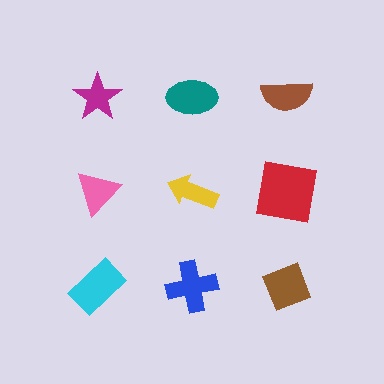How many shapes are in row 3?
3 shapes.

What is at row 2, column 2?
A yellow arrow.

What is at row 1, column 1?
A magenta star.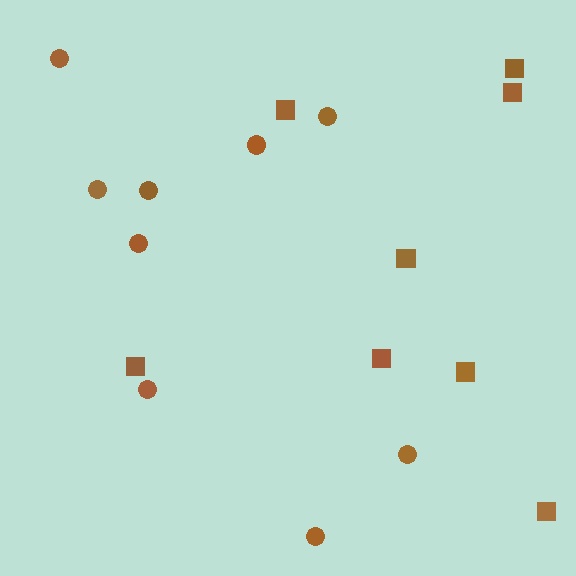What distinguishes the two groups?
There are 2 groups: one group of circles (9) and one group of squares (8).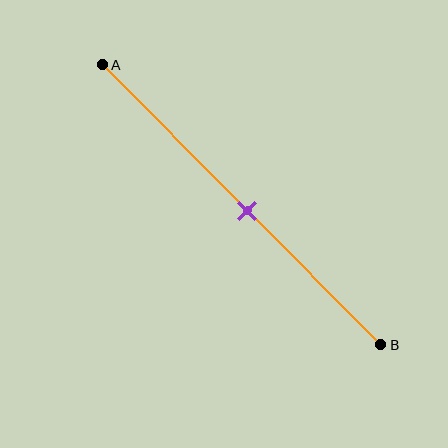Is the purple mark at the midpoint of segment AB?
Yes, the mark is approximately at the midpoint.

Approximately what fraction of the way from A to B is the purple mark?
The purple mark is approximately 50% of the way from A to B.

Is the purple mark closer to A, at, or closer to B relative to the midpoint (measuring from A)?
The purple mark is approximately at the midpoint of segment AB.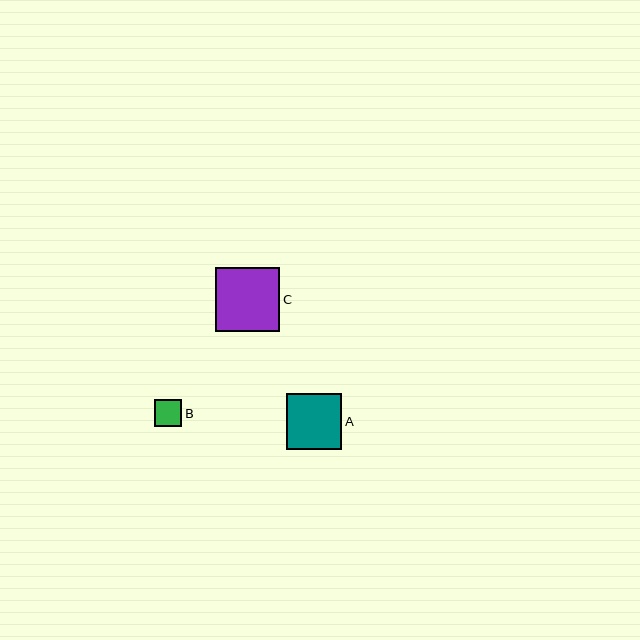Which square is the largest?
Square C is the largest with a size of approximately 64 pixels.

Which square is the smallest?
Square B is the smallest with a size of approximately 27 pixels.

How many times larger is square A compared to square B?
Square A is approximately 2.0 times the size of square B.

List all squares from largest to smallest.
From largest to smallest: C, A, B.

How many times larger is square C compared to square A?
Square C is approximately 1.2 times the size of square A.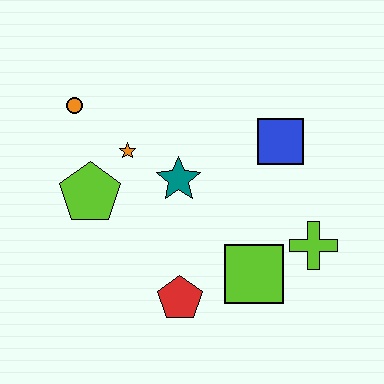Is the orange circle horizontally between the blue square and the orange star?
No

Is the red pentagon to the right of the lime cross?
No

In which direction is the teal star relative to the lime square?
The teal star is above the lime square.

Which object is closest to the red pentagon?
The lime square is closest to the red pentagon.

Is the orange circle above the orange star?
Yes